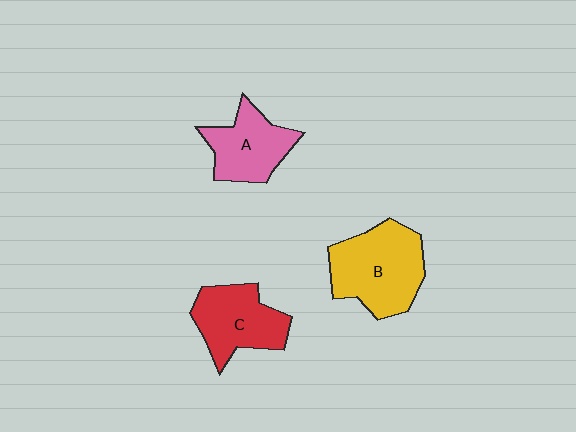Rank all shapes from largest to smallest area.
From largest to smallest: B (yellow), C (red), A (pink).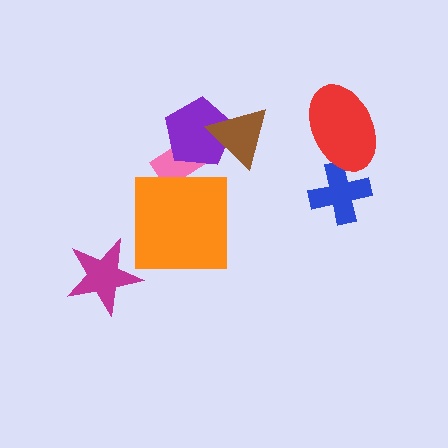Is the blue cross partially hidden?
Yes, it is partially covered by another shape.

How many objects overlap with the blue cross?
1 object overlaps with the blue cross.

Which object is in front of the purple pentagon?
The brown triangle is in front of the purple pentagon.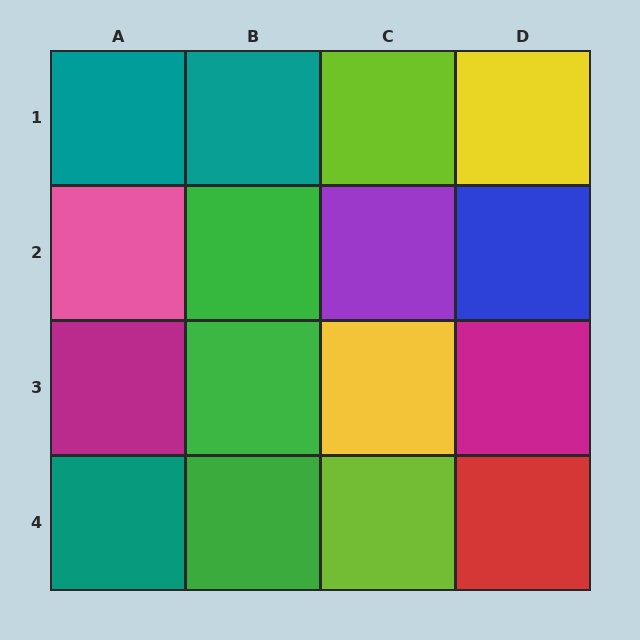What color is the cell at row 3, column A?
Magenta.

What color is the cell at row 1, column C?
Lime.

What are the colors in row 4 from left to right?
Teal, green, lime, red.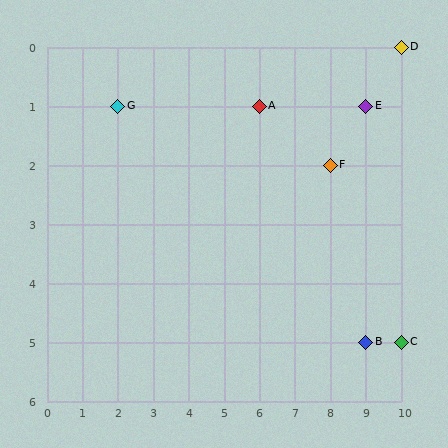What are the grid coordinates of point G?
Point G is at grid coordinates (2, 1).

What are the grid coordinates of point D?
Point D is at grid coordinates (10, 0).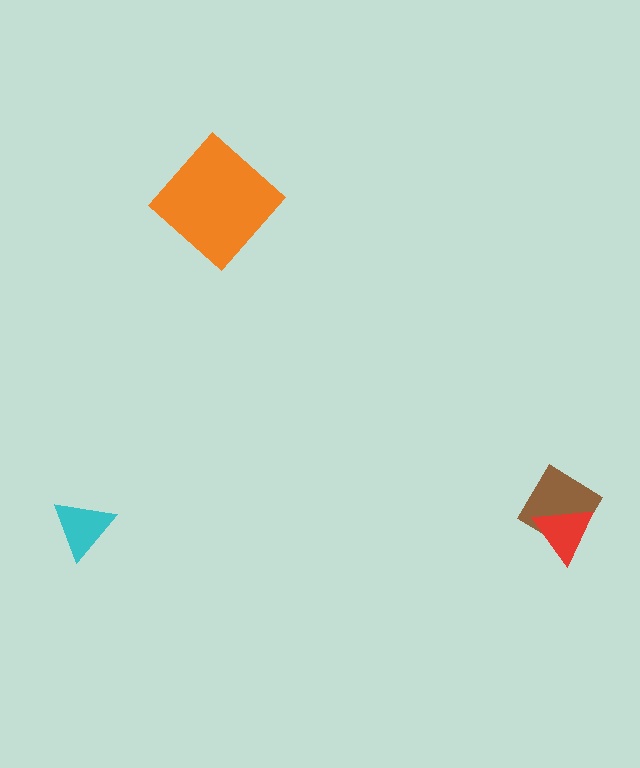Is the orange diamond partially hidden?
No, no other shape covers it.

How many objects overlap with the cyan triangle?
0 objects overlap with the cyan triangle.